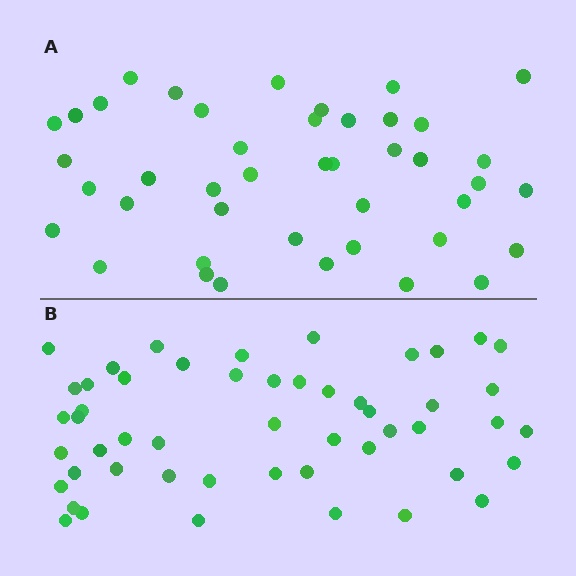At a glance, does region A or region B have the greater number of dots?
Region B (the bottom region) has more dots.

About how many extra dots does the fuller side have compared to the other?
Region B has roughly 8 or so more dots than region A.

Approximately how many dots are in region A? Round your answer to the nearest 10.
About 40 dots. (The exact count is 43, which rounds to 40.)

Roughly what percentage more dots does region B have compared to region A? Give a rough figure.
About 20% more.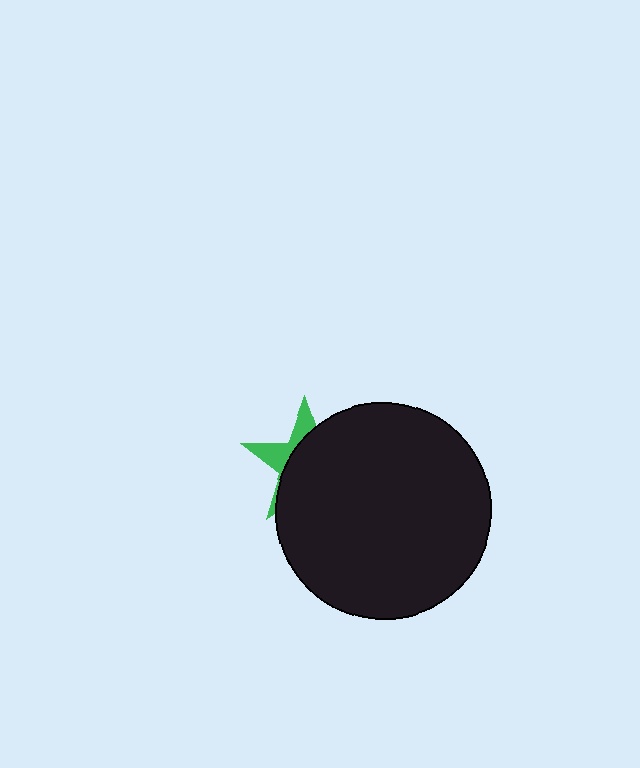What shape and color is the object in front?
The object in front is a black circle.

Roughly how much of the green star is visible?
A small part of it is visible (roughly 30%).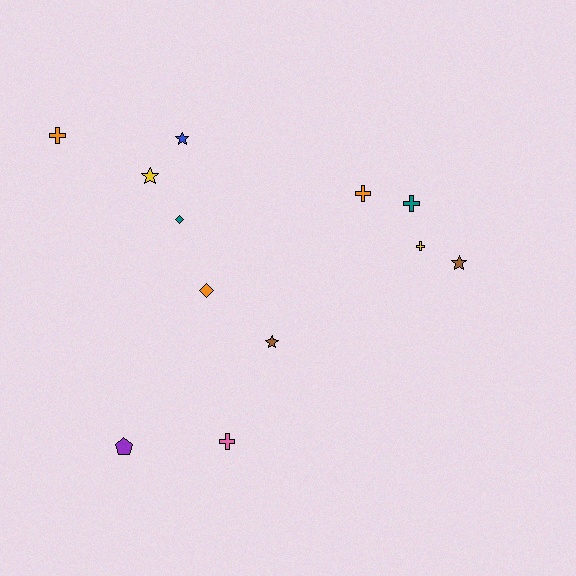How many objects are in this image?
There are 12 objects.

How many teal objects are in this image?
There are 2 teal objects.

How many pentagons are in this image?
There is 1 pentagon.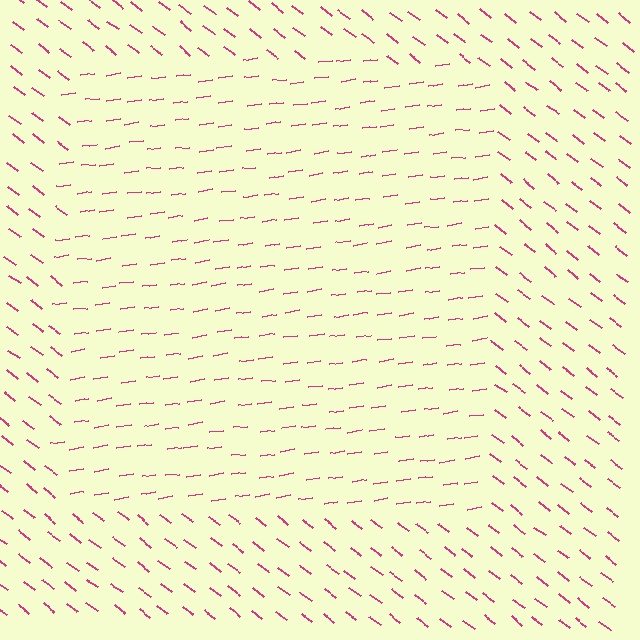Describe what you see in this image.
The image is filled with small magenta line segments. A rectangle region in the image has lines oriented differently from the surrounding lines, creating a visible texture boundary.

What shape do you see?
I see a rectangle.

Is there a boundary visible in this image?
Yes, there is a texture boundary formed by a change in line orientation.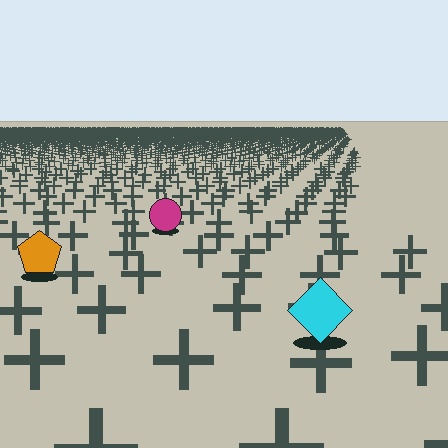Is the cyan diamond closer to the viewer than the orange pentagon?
Yes. The cyan diamond is closer — you can tell from the texture gradient: the ground texture is coarser near it.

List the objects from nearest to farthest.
From nearest to farthest: the cyan diamond, the orange pentagon, the magenta circle.